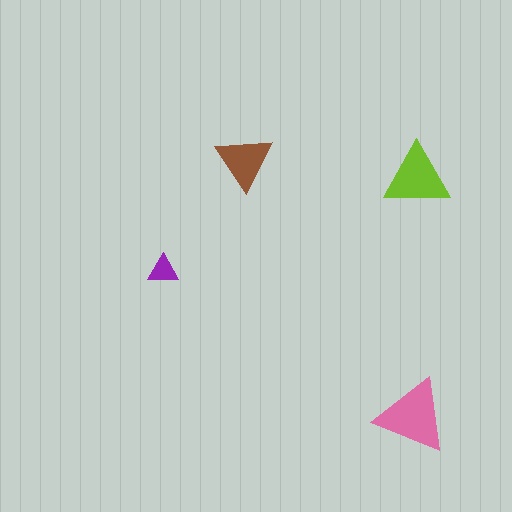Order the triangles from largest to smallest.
the pink one, the lime one, the brown one, the purple one.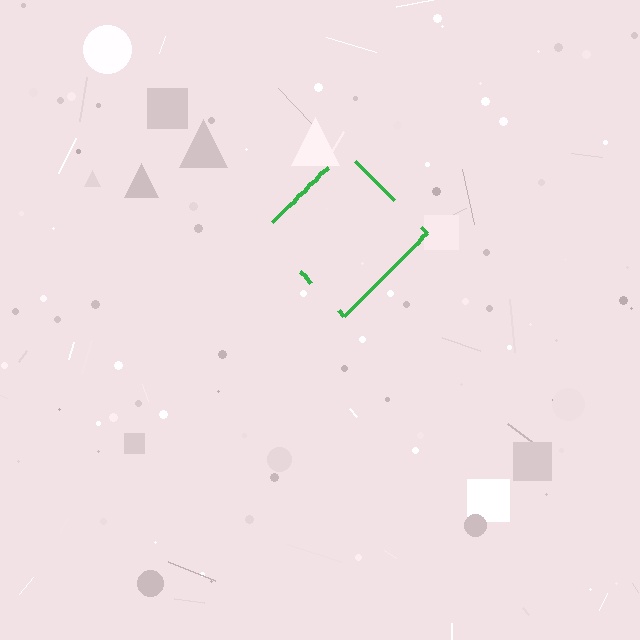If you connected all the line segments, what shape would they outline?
They would outline a diamond.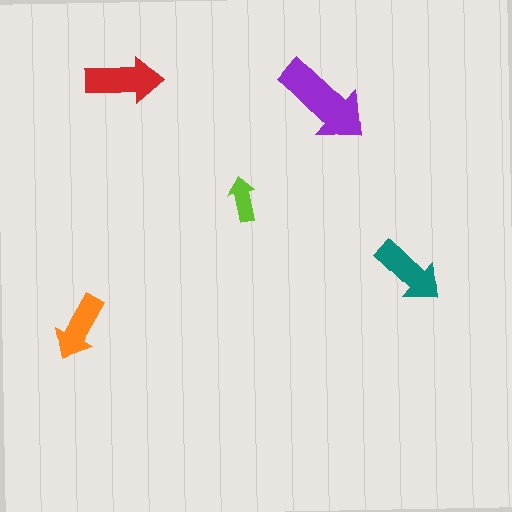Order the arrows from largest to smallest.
the purple one, the red one, the teal one, the orange one, the lime one.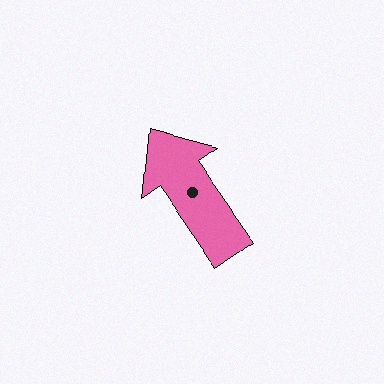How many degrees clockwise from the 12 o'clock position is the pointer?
Approximately 325 degrees.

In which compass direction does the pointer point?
Northwest.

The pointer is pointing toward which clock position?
Roughly 11 o'clock.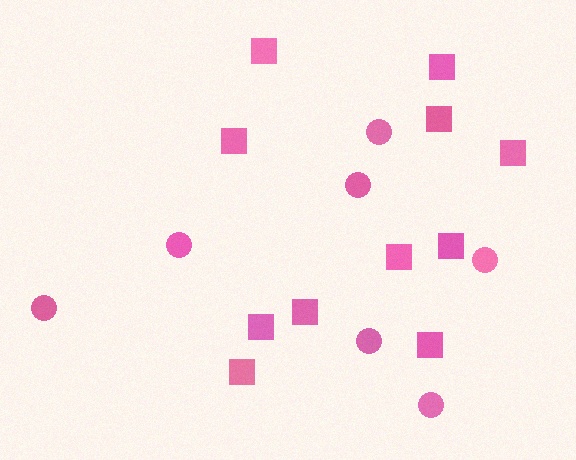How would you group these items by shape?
There are 2 groups: one group of squares (11) and one group of circles (7).